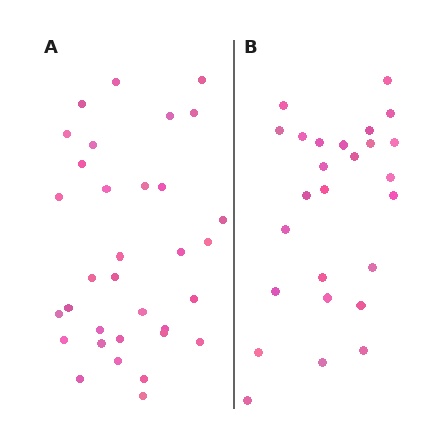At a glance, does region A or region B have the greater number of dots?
Region A (the left region) has more dots.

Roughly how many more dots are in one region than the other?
Region A has roughly 8 or so more dots than region B.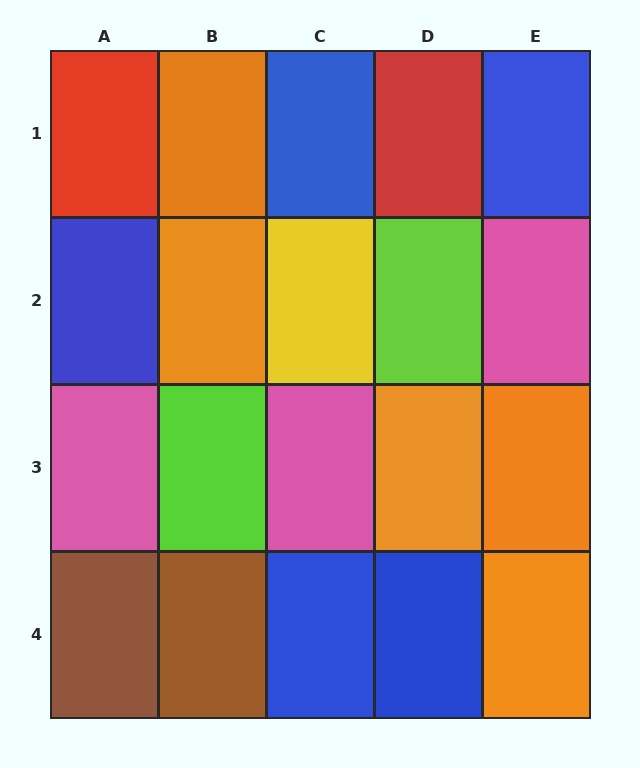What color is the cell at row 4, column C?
Blue.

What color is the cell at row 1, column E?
Blue.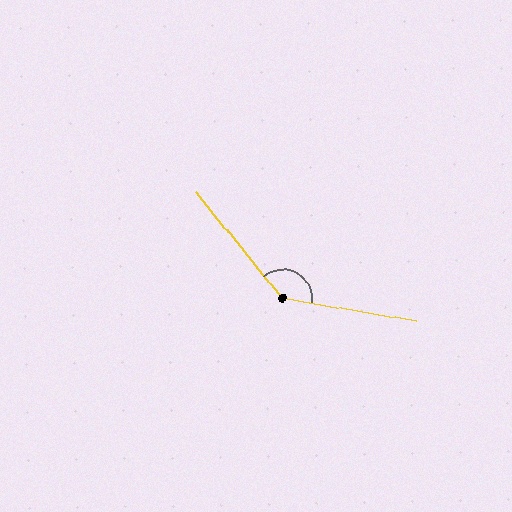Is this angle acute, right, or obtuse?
It is obtuse.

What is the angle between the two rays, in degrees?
Approximately 139 degrees.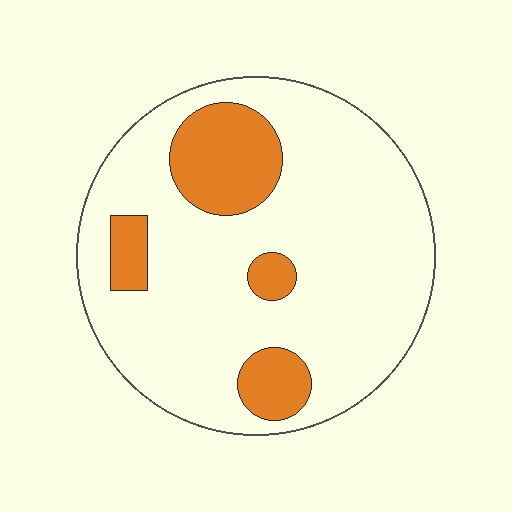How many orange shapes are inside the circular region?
4.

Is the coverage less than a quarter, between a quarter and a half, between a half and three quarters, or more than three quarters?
Less than a quarter.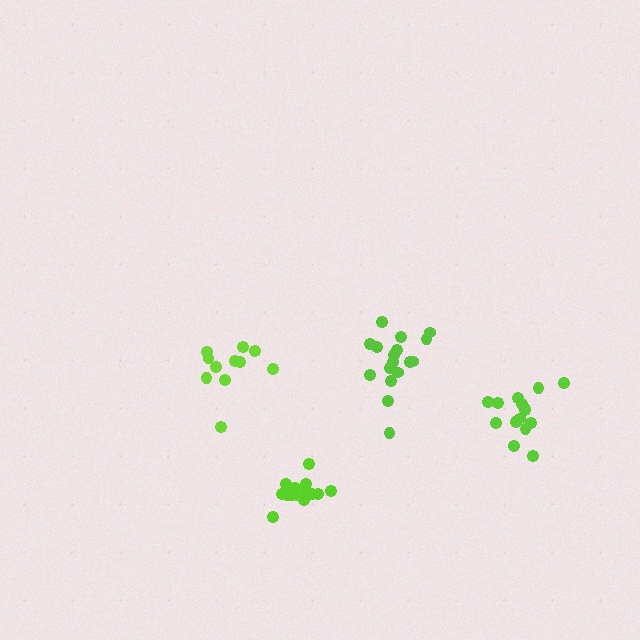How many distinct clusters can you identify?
There are 4 distinct clusters.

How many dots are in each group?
Group 1: 16 dots, Group 2: 17 dots, Group 3: 11 dots, Group 4: 15 dots (59 total).